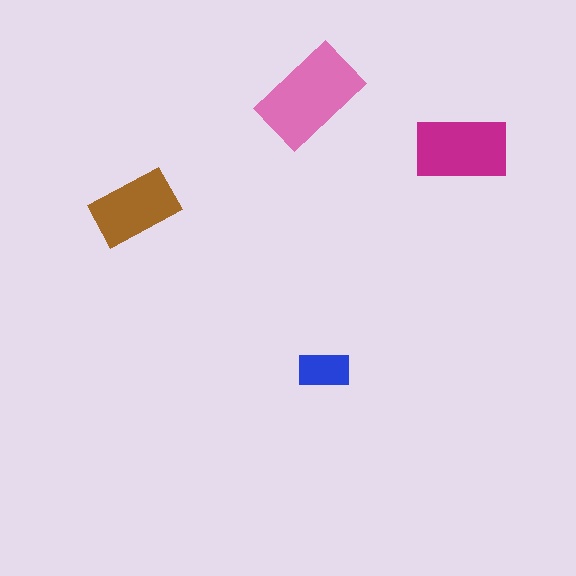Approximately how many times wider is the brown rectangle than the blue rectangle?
About 1.5 times wider.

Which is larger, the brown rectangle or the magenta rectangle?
The magenta one.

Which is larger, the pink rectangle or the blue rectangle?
The pink one.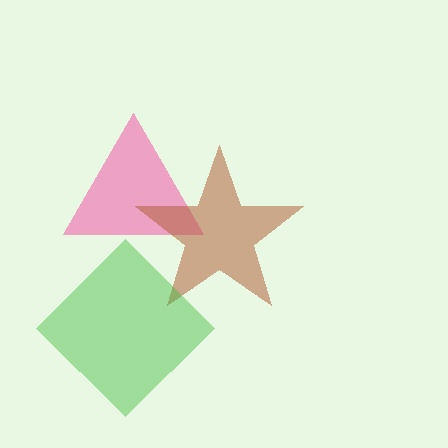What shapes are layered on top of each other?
The layered shapes are: a pink triangle, a brown star, a green diamond.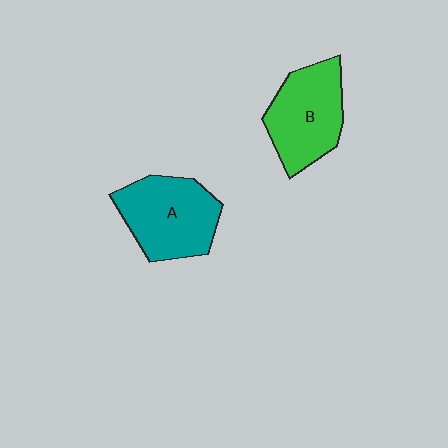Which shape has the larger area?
Shape A (teal).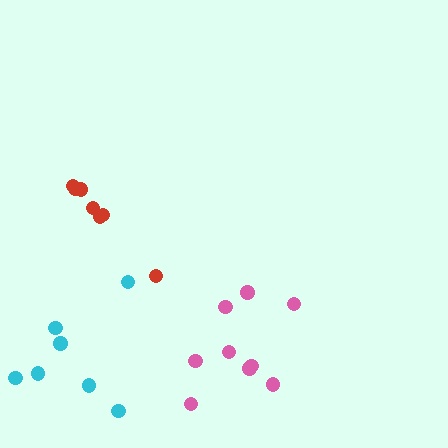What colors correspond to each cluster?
The clusters are colored: pink, red, cyan.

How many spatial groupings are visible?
There are 3 spatial groupings.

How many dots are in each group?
Group 1: 9 dots, Group 2: 7 dots, Group 3: 7 dots (23 total).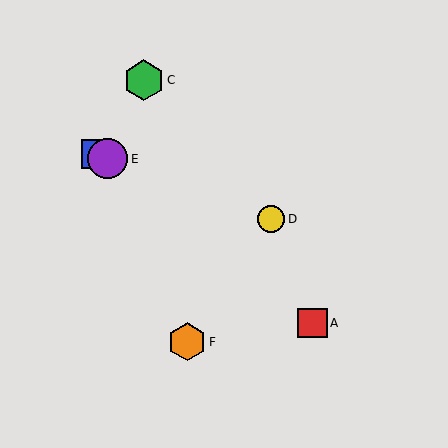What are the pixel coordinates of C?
Object C is at (144, 80).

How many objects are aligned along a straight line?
3 objects (B, D, E) are aligned along a straight line.